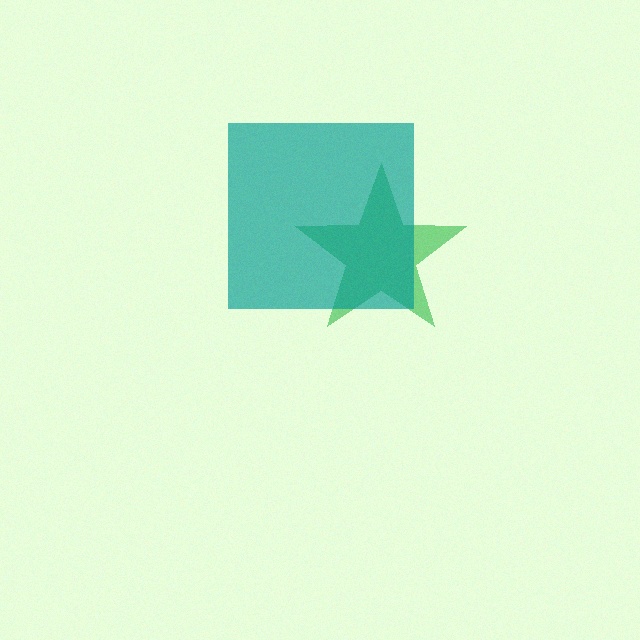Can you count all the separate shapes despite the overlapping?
Yes, there are 2 separate shapes.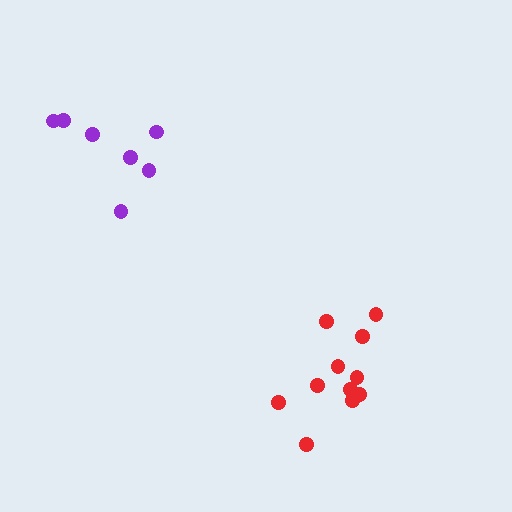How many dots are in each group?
Group 1: 11 dots, Group 2: 7 dots (18 total).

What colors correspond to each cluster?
The clusters are colored: red, purple.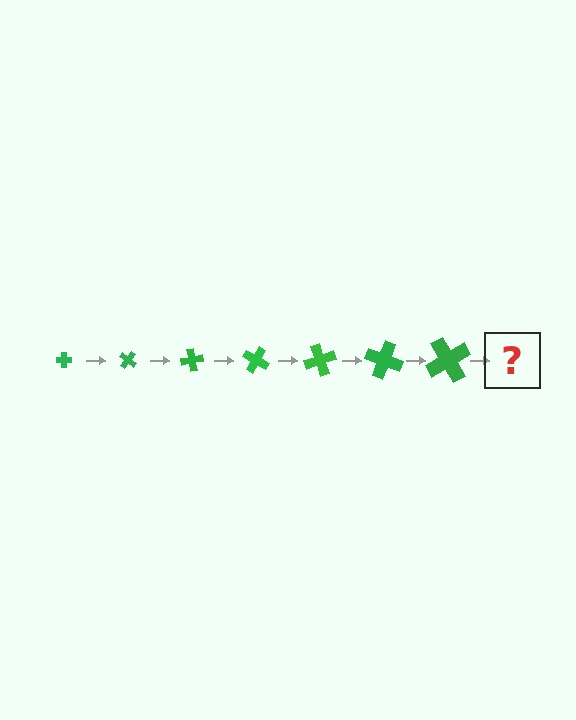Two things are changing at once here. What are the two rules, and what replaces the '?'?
The two rules are that the cross grows larger each step and it rotates 40 degrees each step. The '?' should be a cross, larger than the previous one and rotated 280 degrees from the start.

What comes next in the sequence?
The next element should be a cross, larger than the previous one and rotated 280 degrees from the start.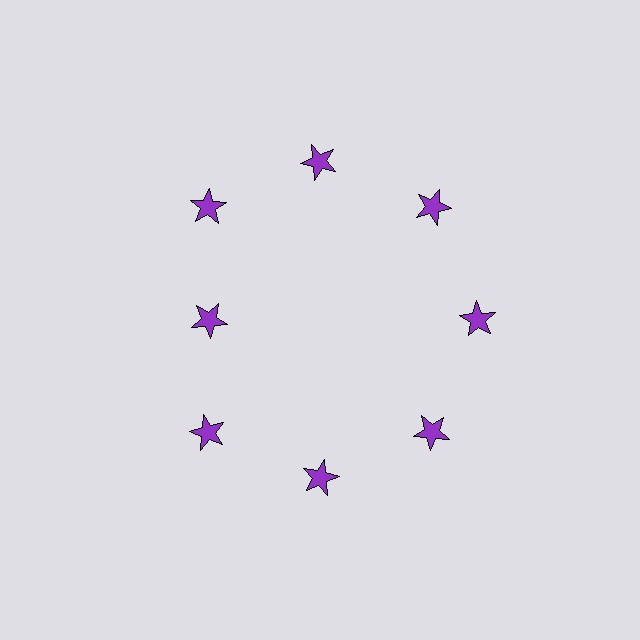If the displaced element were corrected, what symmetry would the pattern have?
It would have 8-fold rotational symmetry — the pattern would map onto itself every 45 degrees.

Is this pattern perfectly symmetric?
No. The 8 purple stars are arranged in a ring, but one element near the 9 o'clock position is pulled inward toward the center, breaking the 8-fold rotational symmetry.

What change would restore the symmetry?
The symmetry would be restored by moving it outward, back onto the ring so that all 8 stars sit at equal angles and equal distance from the center.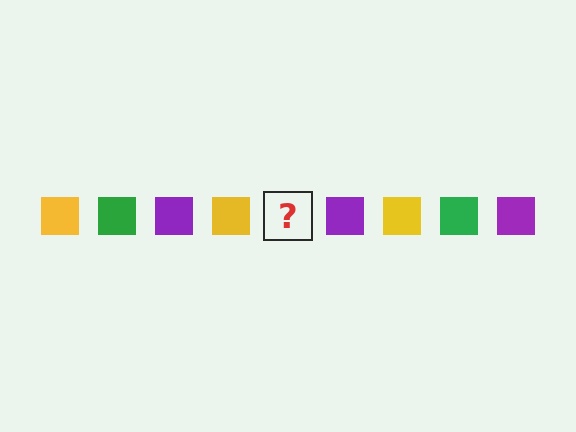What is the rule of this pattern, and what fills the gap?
The rule is that the pattern cycles through yellow, green, purple squares. The gap should be filled with a green square.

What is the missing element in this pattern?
The missing element is a green square.